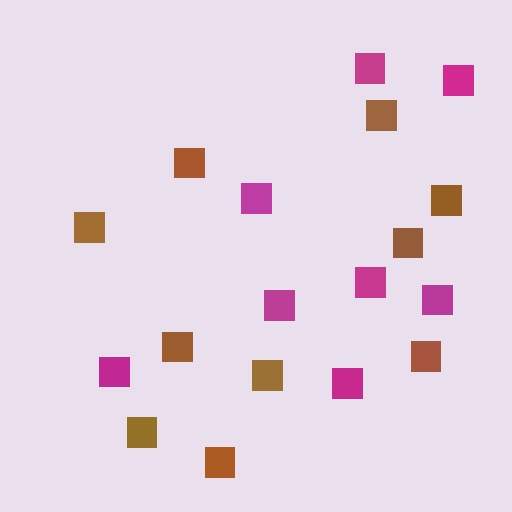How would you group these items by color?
There are 2 groups: one group of magenta squares (8) and one group of brown squares (10).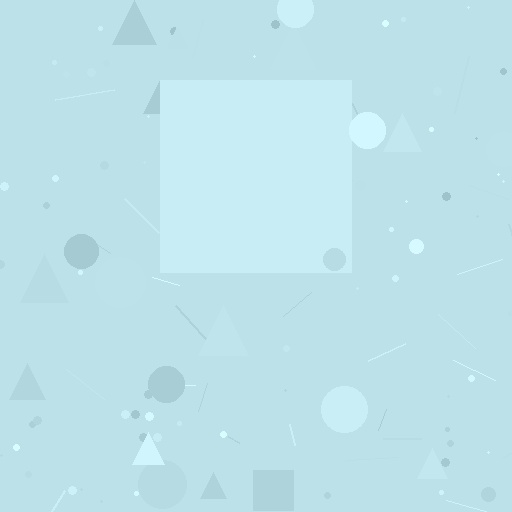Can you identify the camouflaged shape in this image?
The camouflaged shape is a square.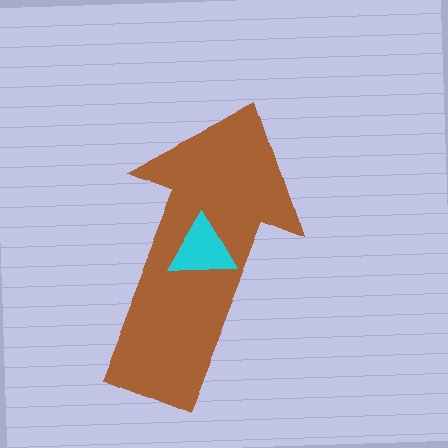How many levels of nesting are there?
2.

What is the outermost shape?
The brown arrow.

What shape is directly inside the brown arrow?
The cyan triangle.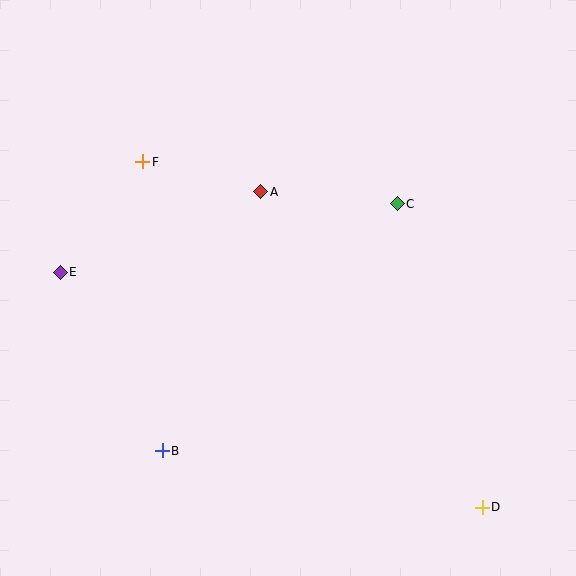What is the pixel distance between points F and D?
The distance between F and D is 484 pixels.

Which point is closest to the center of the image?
Point A at (261, 192) is closest to the center.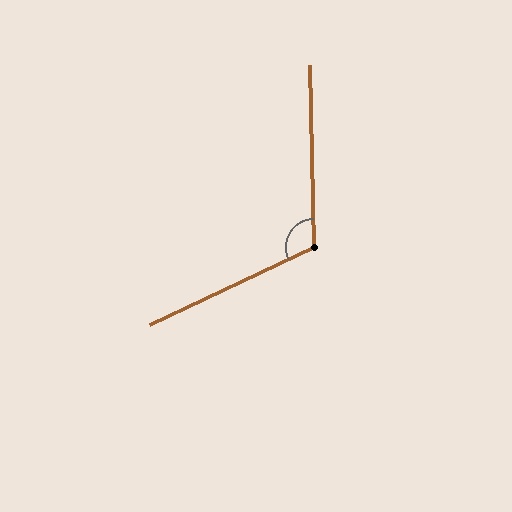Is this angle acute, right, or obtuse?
It is obtuse.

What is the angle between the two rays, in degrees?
Approximately 114 degrees.